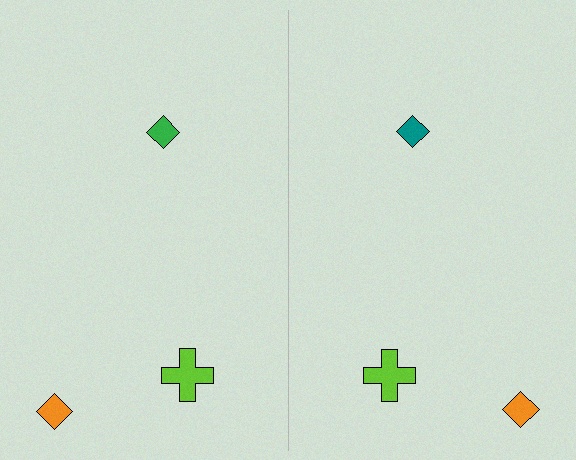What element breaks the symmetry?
The teal diamond on the right side breaks the symmetry — its mirror counterpart is green.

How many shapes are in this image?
There are 6 shapes in this image.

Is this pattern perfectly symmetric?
No, the pattern is not perfectly symmetric. The teal diamond on the right side breaks the symmetry — its mirror counterpart is green.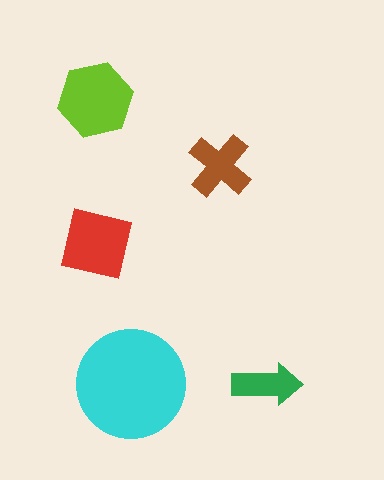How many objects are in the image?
There are 5 objects in the image.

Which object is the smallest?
The green arrow.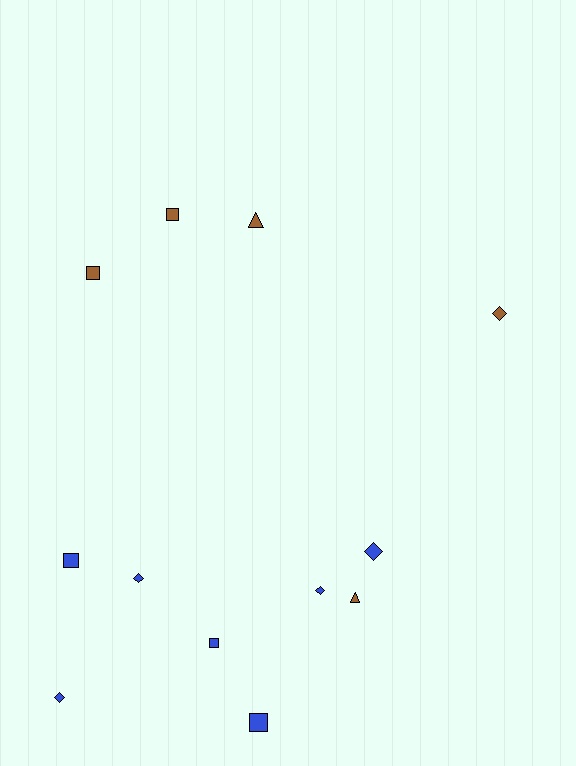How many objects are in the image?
There are 12 objects.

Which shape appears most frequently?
Diamond, with 5 objects.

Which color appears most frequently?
Blue, with 7 objects.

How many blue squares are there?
There are 3 blue squares.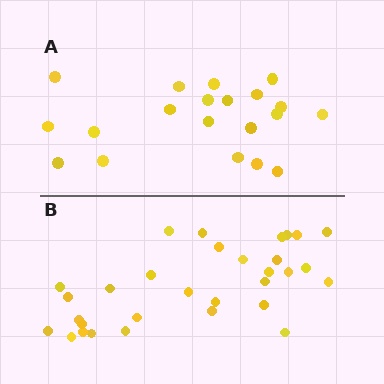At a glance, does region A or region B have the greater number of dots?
Region B (the bottom region) has more dots.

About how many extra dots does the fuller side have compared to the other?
Region B has roughly 12 or so more dots than region A.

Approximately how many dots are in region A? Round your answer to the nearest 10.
About 20 dots.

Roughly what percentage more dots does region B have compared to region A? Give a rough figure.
About 55% more.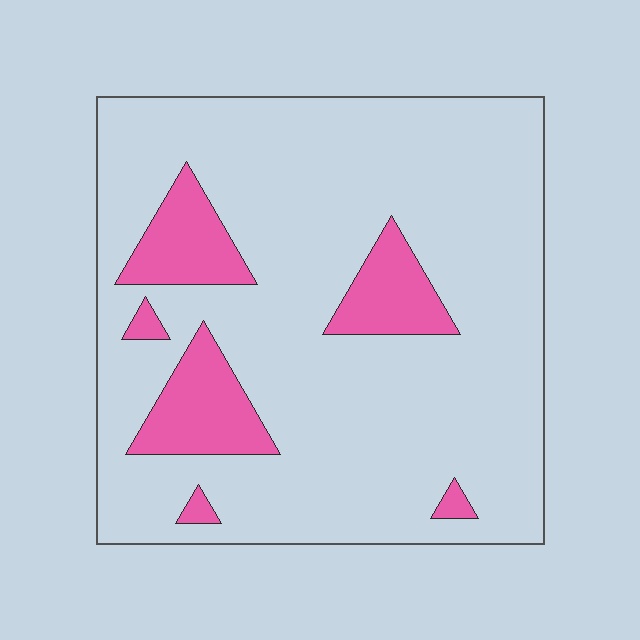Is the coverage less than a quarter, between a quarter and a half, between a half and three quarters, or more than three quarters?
Less than a quarter.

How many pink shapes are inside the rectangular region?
6.